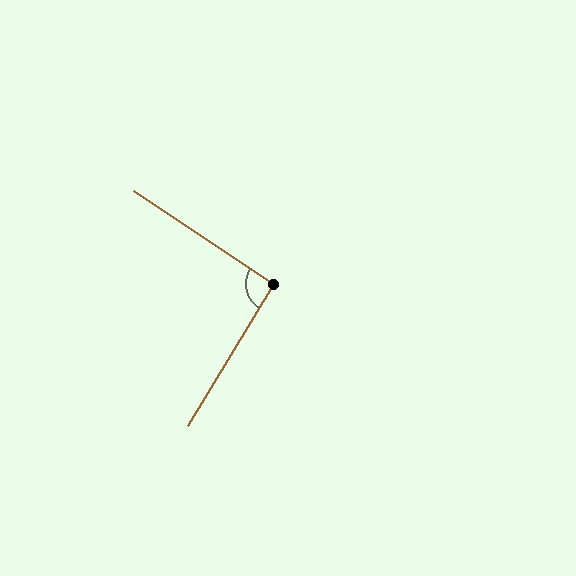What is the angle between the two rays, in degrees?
Approximately 93 degrees.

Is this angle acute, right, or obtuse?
It is approximately a right angle.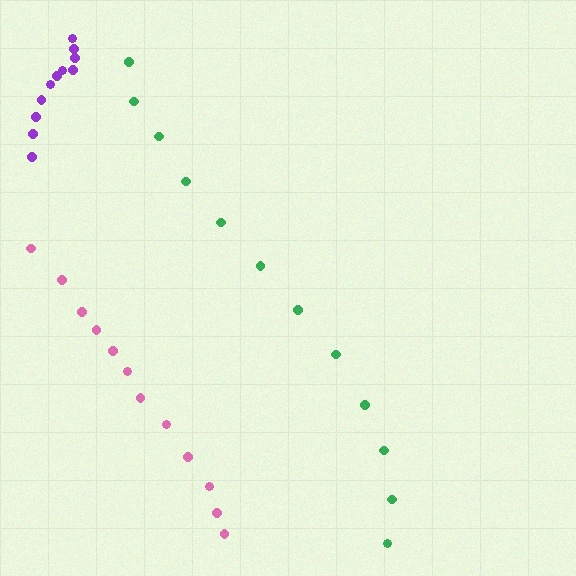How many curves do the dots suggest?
There are 3 distinct paths.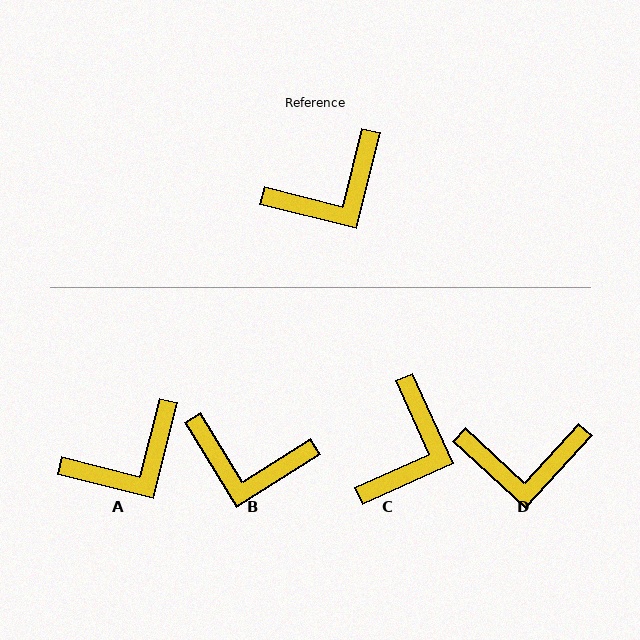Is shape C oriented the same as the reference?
No, it is off by about 38 degrees.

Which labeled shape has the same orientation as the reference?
A.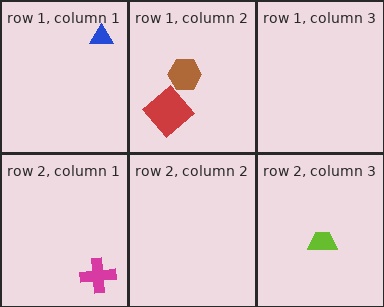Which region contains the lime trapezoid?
The row 2, column 3 region.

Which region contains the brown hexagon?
The row 1, column 2 region.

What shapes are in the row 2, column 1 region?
The magenta cross.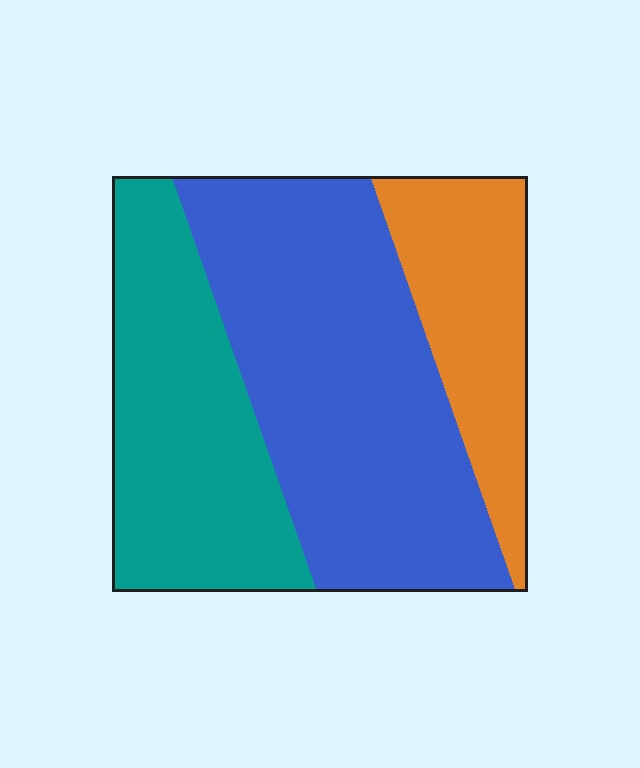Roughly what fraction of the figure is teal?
Teal covers around 30% of the figure.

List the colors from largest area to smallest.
From largest to smallest: blue, teal, orange.